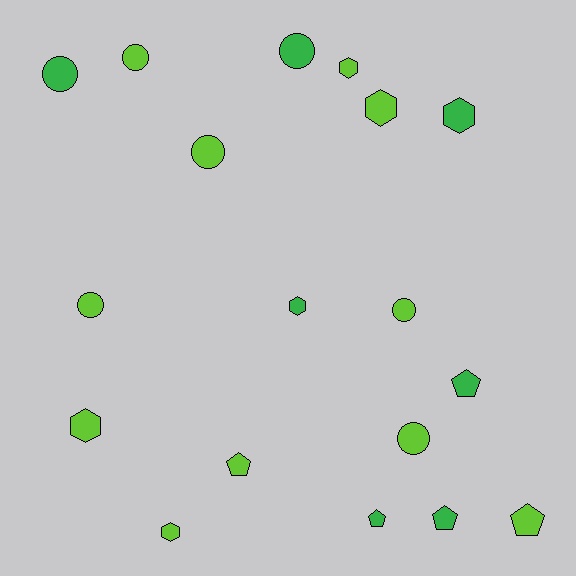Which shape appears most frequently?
Circle, with 7 objects.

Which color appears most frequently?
Lime, with 11 objects.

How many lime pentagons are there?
There are 2 lime pentagons.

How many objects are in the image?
There are 18 objects.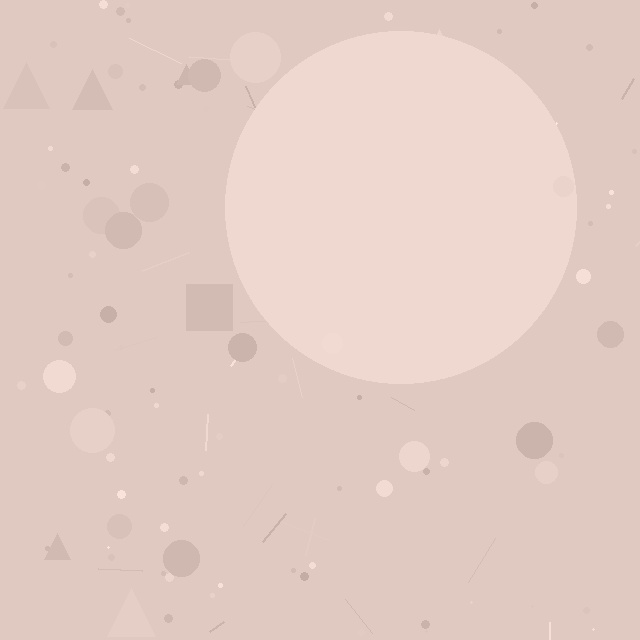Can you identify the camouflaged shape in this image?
The camouflaged shape is a circle.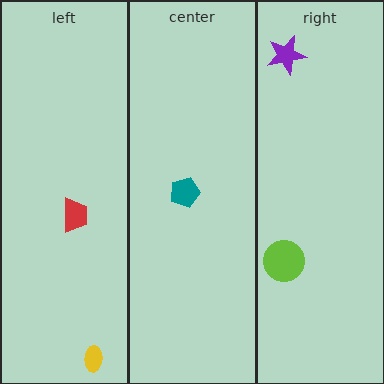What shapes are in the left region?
The yellow ellipse, the red trapezoid.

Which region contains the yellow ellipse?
The left region.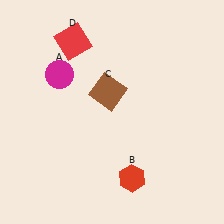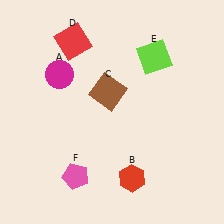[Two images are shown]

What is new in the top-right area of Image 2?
A lime square (E) was added in the top-right area of Image 2.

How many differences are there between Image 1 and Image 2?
There are 2 differences between the two images.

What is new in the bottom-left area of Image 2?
A pink pentagon (F) was added in the bottom-left area of Image 2.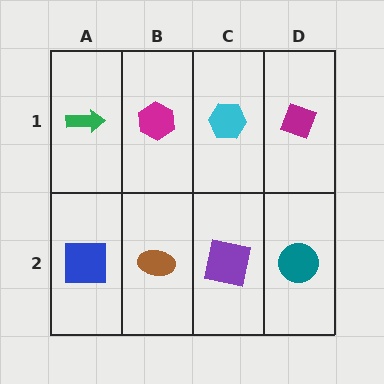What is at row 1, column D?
A magenta diamond.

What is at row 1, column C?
A cyan hexagon.